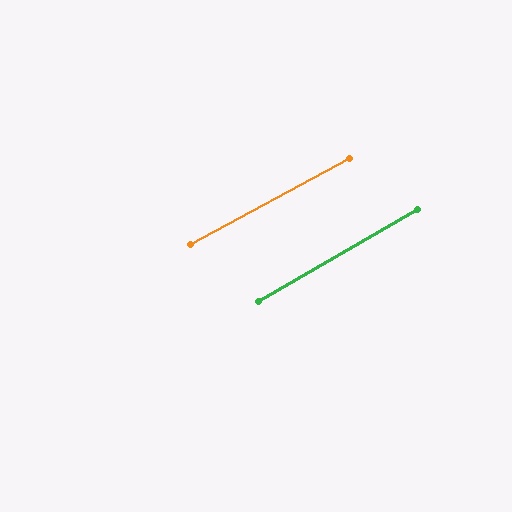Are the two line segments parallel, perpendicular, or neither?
Parallel — their directions differ by only 1.7°.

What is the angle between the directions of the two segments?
Approximately 2 degrees.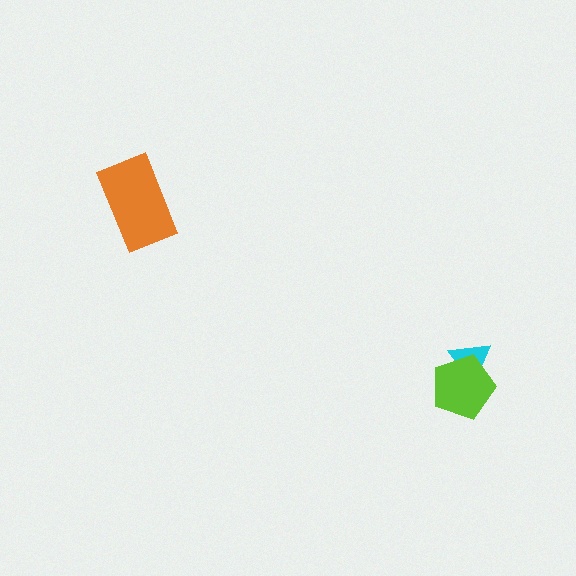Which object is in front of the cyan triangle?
The lime pentagon is in front of the cyan triangle.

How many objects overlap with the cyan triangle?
1 object overlaps with the cyan triangle.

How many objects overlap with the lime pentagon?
1 object overlaps with the lime pentagon.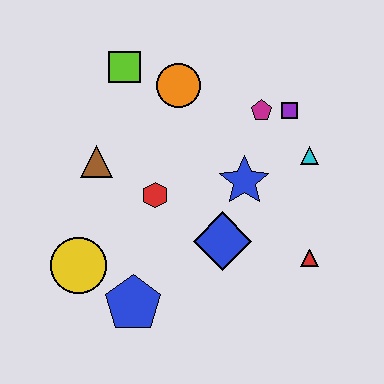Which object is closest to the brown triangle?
The red hexagon is closest to the brown triangle.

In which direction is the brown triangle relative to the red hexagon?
The brown triangle is to the left of the red hexagon.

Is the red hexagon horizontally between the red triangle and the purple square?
No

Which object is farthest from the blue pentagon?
The purple square is farthest from the blue pentagon.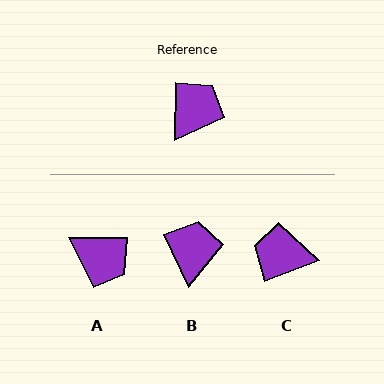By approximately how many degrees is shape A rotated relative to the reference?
Approximately 89 degrees clockwise.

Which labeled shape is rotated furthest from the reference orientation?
C, about 112 degrees away.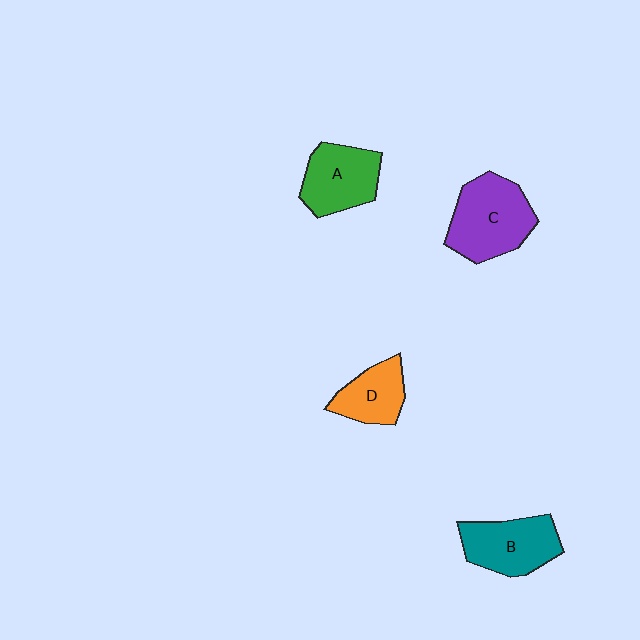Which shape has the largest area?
Shape C (purple).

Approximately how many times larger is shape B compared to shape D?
Approximately 1.4 times.